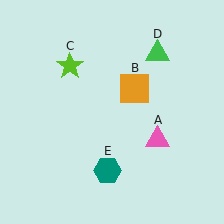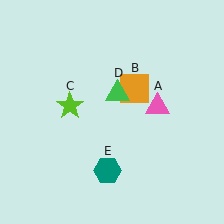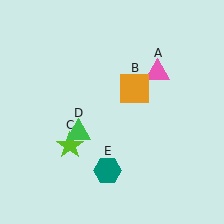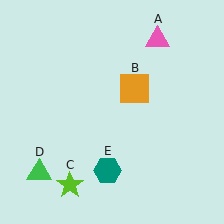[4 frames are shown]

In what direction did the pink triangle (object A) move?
The pink triangle (object A) moved up.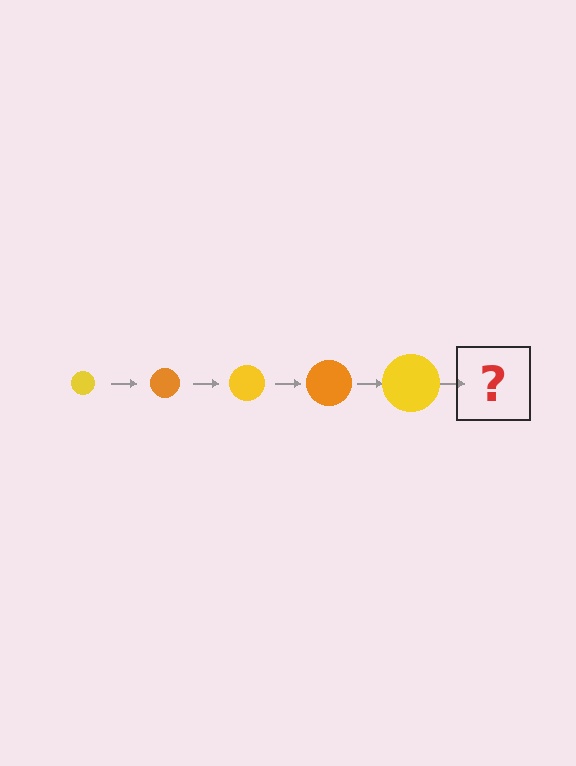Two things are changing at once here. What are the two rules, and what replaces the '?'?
The two rules are that the circle grows larger each step and the color cycles through yellow and orange. The '?' should be an orange circle, larger than the previous one.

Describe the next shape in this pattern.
It should be an orange circle, larger than the previous one.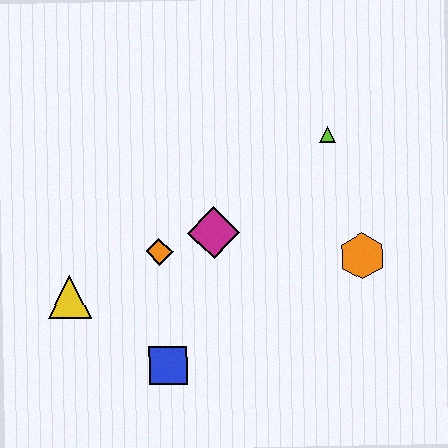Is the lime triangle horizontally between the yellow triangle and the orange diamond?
No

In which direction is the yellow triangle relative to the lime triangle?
The yellow triangle is to the left of the lime triangle.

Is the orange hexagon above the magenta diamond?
No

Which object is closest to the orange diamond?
The magenta diamond is closest to the orange diamond.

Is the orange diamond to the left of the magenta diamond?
Yes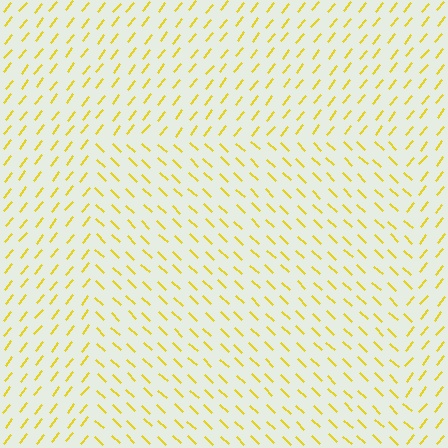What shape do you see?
I see a rectangle.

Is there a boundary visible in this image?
Yes, there is a texture boundary formed by a change in line orientation.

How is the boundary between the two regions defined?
The boundary is defined purely by a change in line orientation (approximately 85 degrees difference). All lines are the same color and thickness.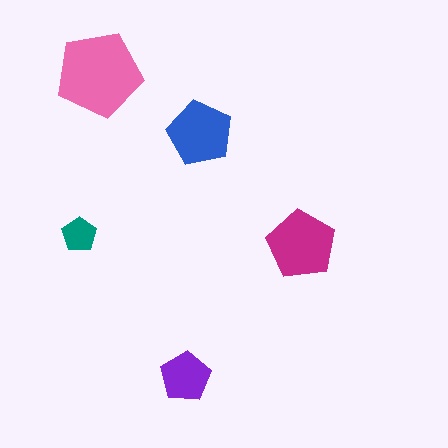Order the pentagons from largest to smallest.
the pink one, the magenta one, the blue one, the purple one, the teal one.